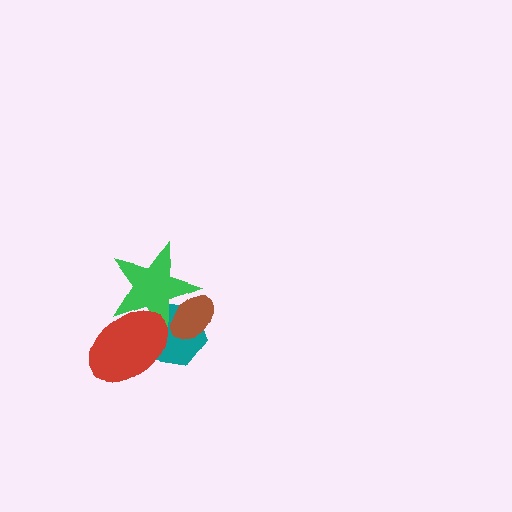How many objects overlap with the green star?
3 objects overlap with the green star.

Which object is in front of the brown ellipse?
The green star is in front of the brown ellipse.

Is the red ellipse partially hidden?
No, no other shape covers it.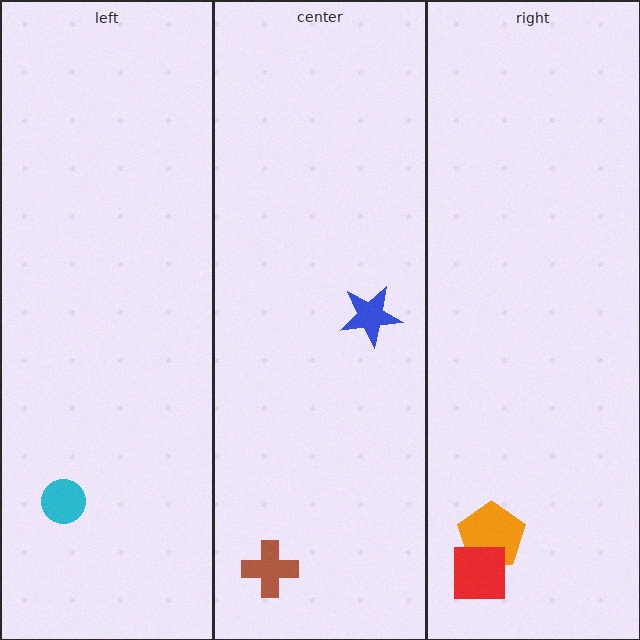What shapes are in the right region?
The orange pentagon, the red square.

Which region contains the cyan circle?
The left region.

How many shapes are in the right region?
2.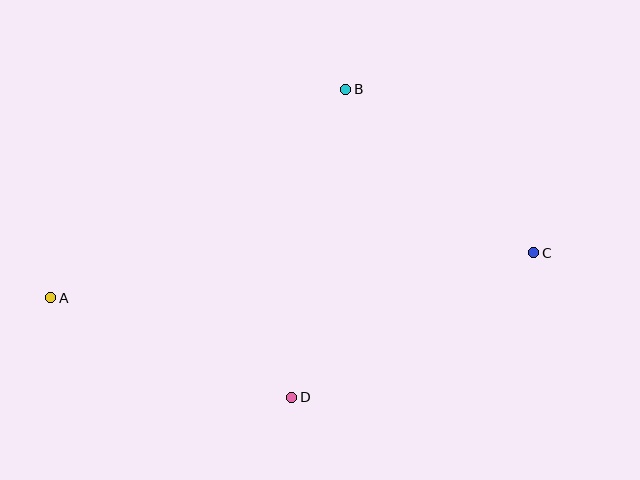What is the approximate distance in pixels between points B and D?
The distance between B and D is approximately 312 pixels.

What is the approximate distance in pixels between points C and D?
The distance between C and D is approximately 282 pixels.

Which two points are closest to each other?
Points B and C are closest to each other.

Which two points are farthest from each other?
Points A and C are farthest from each other.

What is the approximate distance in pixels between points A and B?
The distance between A and B is approximately 362 pixels.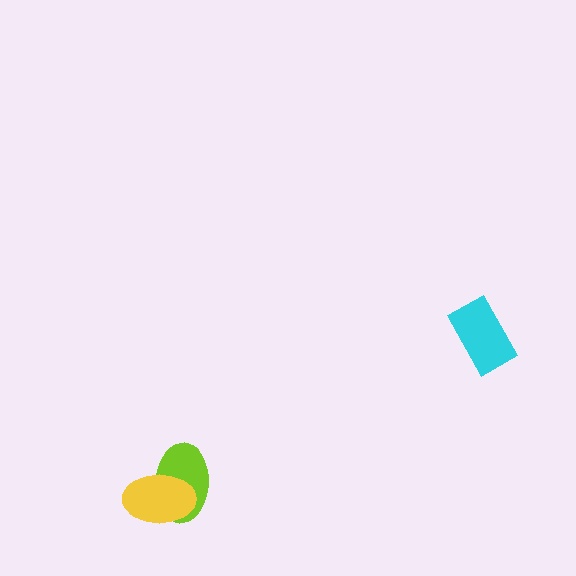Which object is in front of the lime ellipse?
The yellow ellipse is in front of the lime ellipse.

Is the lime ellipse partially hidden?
Yes, it is partially covered by another shape.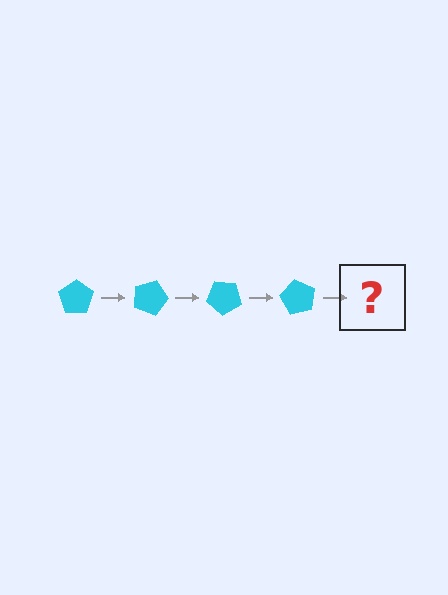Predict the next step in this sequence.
The next step is a cyan pentagon rotated 80 degrees.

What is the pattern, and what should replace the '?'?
The pattern is that the pentagon rotates 20 degrees each step. The '?' should be a cyan pentagon rotated 80 degrees.